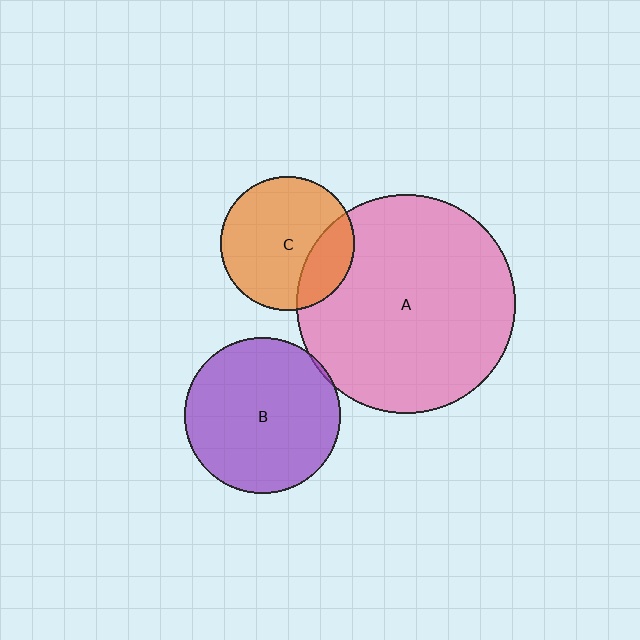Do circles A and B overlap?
Yes.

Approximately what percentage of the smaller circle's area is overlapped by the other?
Approximately 5%.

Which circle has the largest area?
Circle A (pink).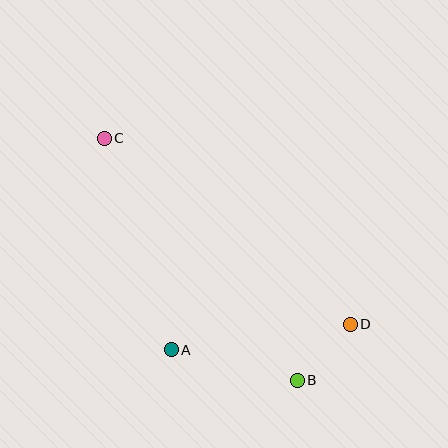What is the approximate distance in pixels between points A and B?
The distance between A and B is approximately 130 pixels.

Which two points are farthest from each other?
Points B and C are farthest from each other.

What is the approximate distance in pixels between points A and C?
The distance between A and C is approximately 222 pixels.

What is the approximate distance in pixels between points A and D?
The distance between A and D is approximately 181 pixels.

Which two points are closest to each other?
Points B and D are closest to each other.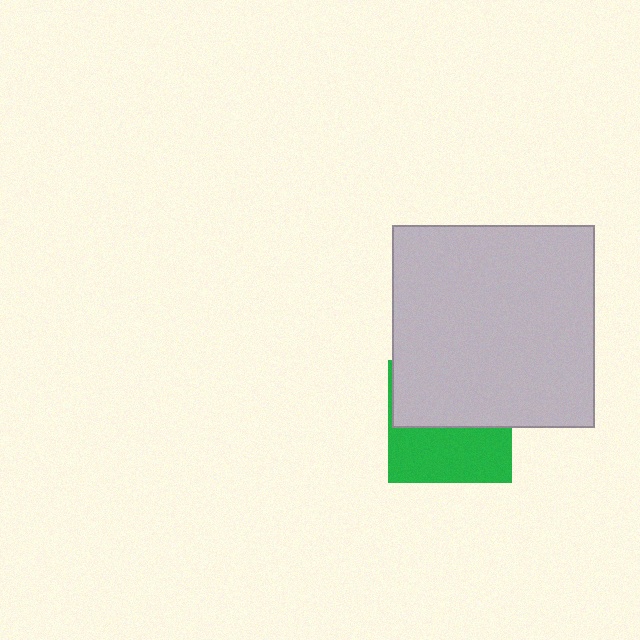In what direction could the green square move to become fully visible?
The green square could move down. That would shift it out from behind the light gray square entirely.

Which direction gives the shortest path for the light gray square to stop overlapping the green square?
Moving up gives the shortest separation.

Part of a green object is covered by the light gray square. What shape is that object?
It is a square.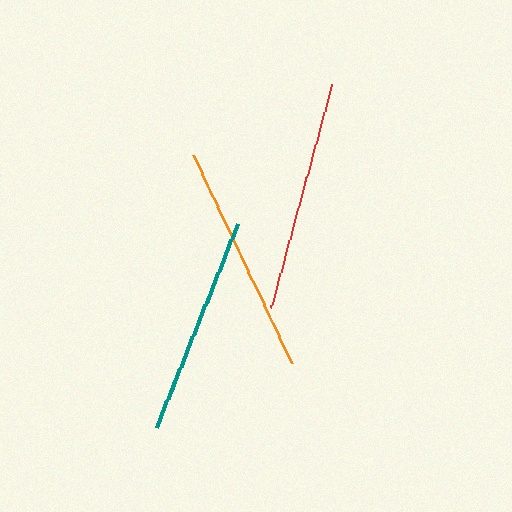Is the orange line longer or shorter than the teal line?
The orange line is longer than the teal line.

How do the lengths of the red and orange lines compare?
The red and orange lines are approximately the same length.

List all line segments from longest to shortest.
From longest to shortest: red, orange, teal.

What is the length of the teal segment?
The teal segment is approximately 220 pixels long.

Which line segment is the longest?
The red line is the longest at approximately 231 pixels.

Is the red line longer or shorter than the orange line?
The red line is longer than the orange line.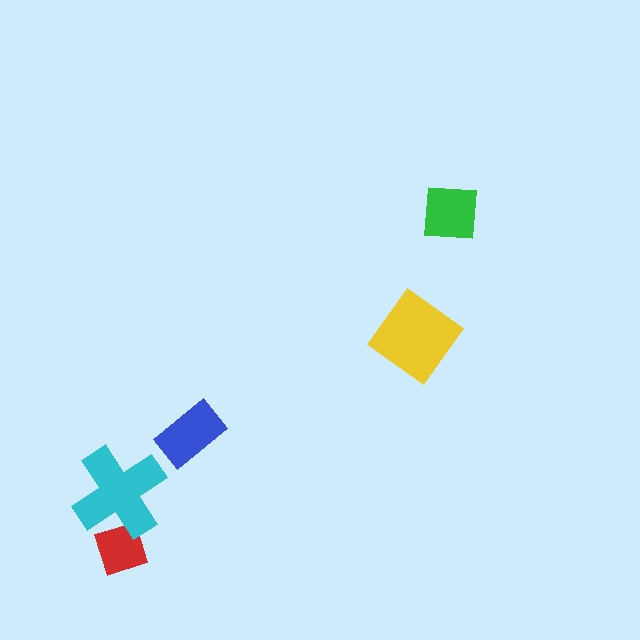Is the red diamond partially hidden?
Yes, it is partially covered by another shape.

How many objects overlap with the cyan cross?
1 object overlaps with the cyan cross.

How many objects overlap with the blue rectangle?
0 objects overlap with the blue rectangle.